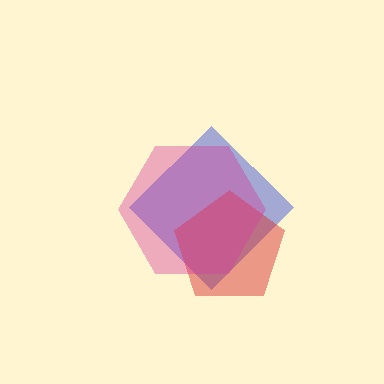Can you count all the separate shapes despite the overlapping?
Yes, there are 3 separate shapes.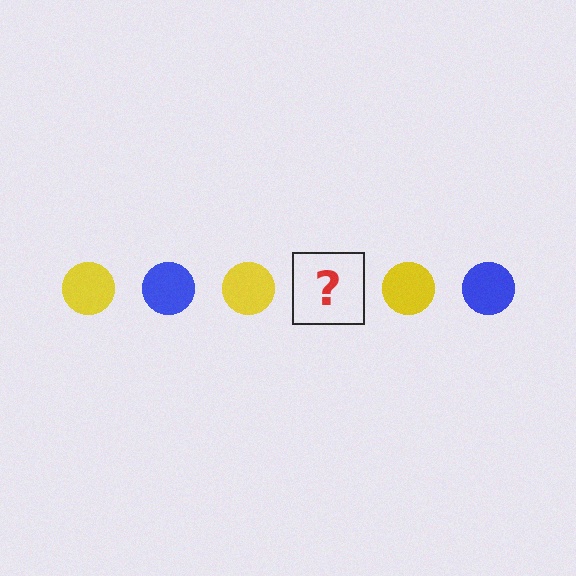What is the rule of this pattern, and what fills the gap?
The rule is that the pattern cycles through yellow, blue circles. The gap should be filled with a blue circle.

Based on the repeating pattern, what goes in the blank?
The blank should be a blue circle.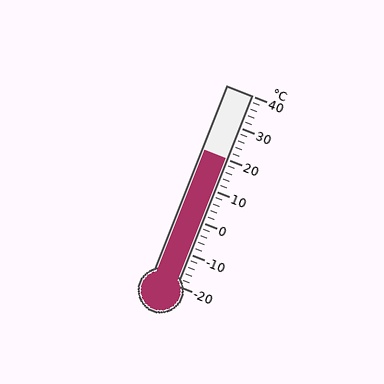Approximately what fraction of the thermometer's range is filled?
The thermometer is filled to approximately 65% of its range.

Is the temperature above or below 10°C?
The temperature is above 10°C.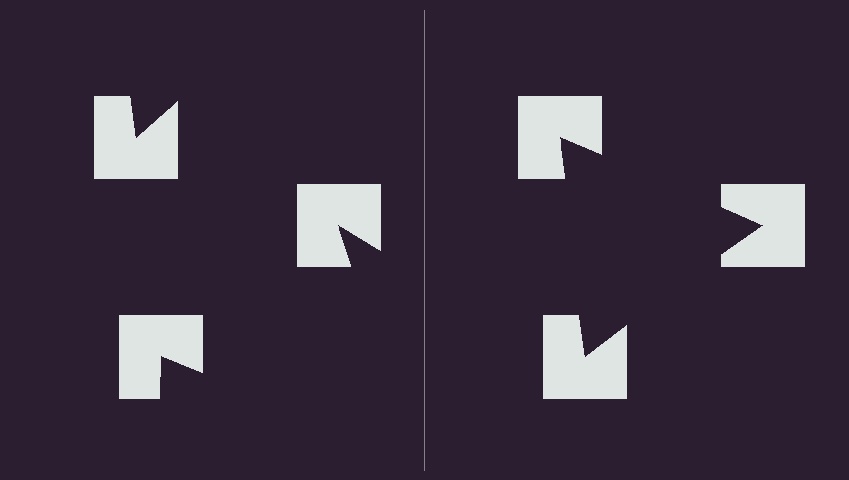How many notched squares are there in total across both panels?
6 — 3 on each side.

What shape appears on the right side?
An illusory triangle.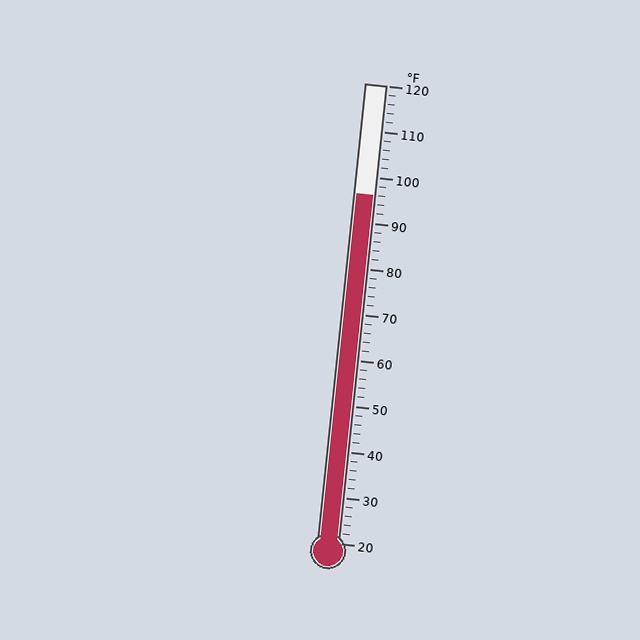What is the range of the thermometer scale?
The thermometer scale ranges from 20°F to 120°F.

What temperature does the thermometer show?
The thermometer shows approximately 96°F.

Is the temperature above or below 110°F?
The temperature is below 110°F.